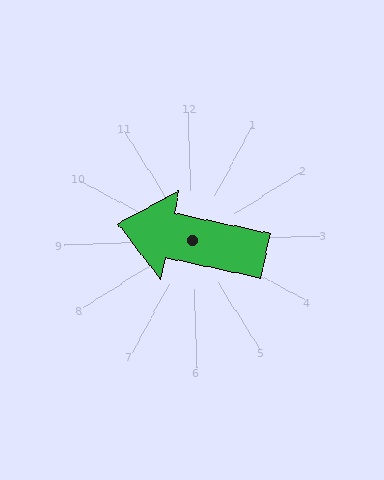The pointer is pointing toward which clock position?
Roughly 9 o'clock.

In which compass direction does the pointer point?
West.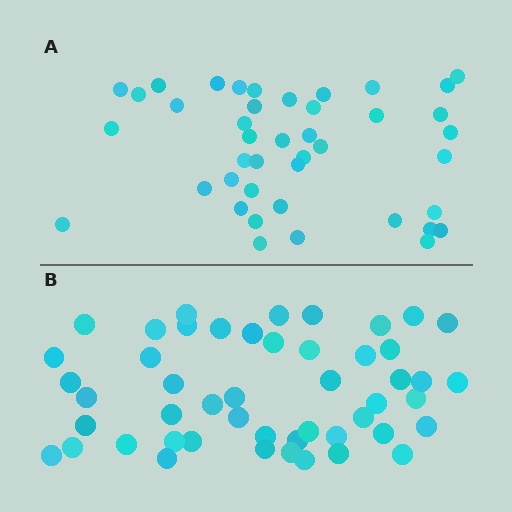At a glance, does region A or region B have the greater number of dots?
Region B (the bottom region) has more dots.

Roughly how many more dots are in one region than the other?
Region B has roughly 8 or so more dots than region A.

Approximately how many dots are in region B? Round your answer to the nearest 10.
About 50 dots. (The exact count is 49, which rounds to 50.)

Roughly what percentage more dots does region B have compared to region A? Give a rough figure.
About 15% more.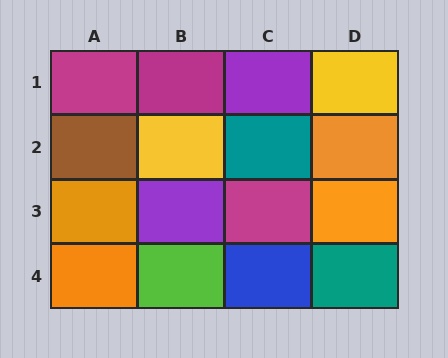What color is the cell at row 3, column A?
Orange.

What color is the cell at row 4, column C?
Blue.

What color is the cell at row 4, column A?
Orange.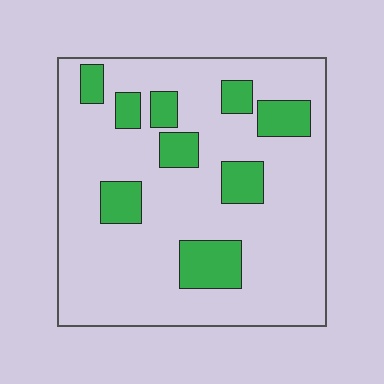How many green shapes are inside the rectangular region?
9.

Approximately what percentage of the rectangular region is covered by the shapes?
Approximately 20%.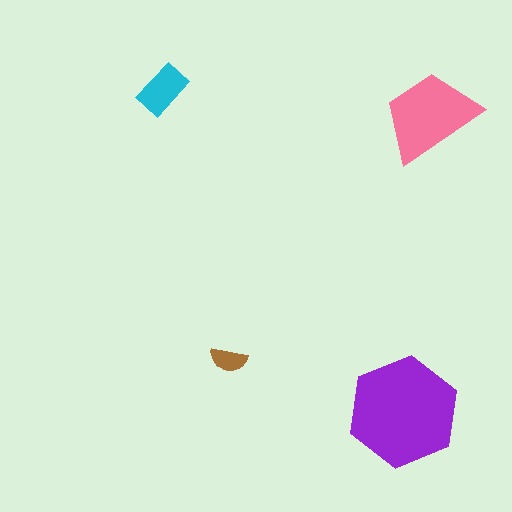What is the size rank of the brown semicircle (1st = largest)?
4th.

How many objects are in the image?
There are 4 objects in the image.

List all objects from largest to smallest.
The purple hexagon, the pink trapezoid, the cyan rectangle, the brown semicircle.